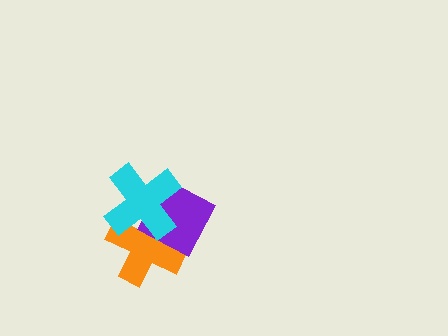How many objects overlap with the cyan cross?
2 objects overlap with the cyan cross.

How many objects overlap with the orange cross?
2 objects overlap with the orange cross.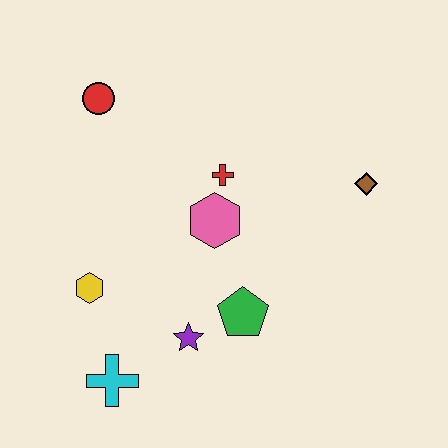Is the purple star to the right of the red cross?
No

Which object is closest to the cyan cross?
The purple star is closest to the cyan cross.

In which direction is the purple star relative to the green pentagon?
The purple star is to the left of the green pentagon.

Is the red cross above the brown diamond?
Yes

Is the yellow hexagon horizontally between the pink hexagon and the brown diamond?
No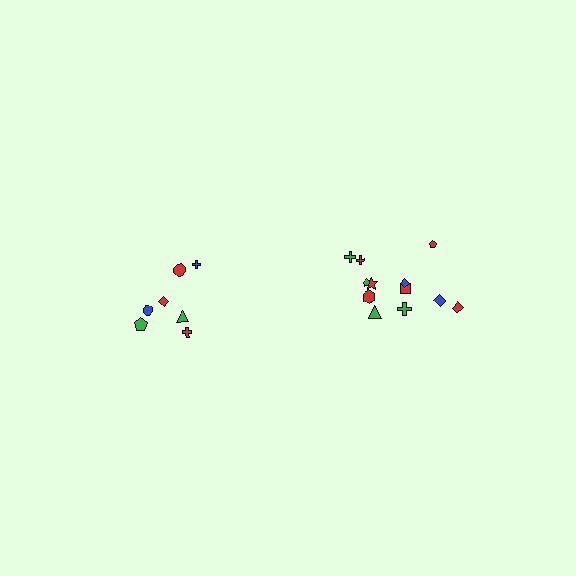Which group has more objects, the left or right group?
The right group.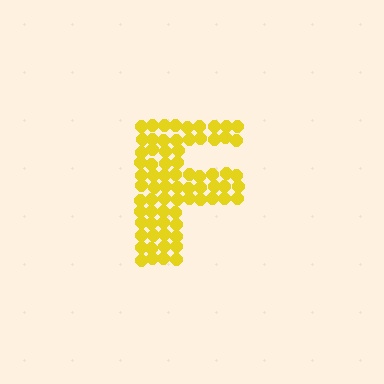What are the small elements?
The small elements are circles.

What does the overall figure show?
The overall figure shows the letter F.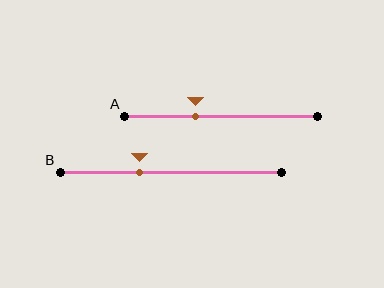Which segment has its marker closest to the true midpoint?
Segment A has its marker closest to the true midpoint.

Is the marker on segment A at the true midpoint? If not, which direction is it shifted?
No, the marker on segment A is shifted to the left by about 13% of the segment length.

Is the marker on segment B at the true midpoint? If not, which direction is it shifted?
No, the marker on segment B is shifted to the left by about 14% of the segment length.